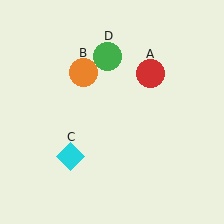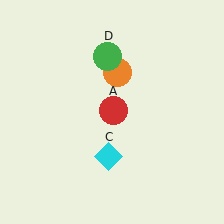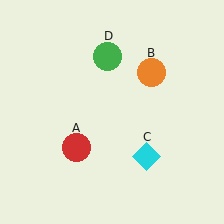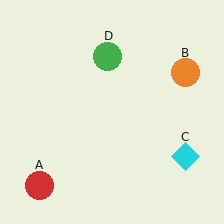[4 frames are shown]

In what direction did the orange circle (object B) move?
The orange circle (object B) moved right.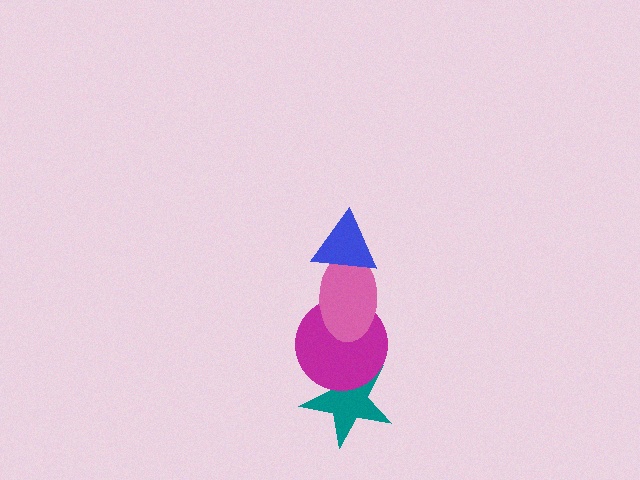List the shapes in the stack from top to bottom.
From top to bottom: the blue triangle, the pink ellipse, the magenta circle, the teal star.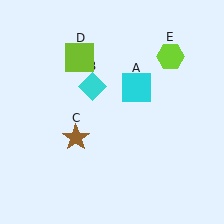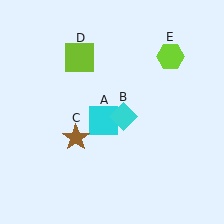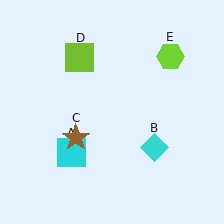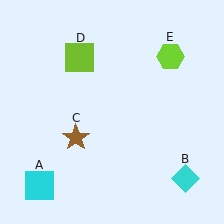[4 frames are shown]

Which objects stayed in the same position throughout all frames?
Brown star (object C) and lime square (object D) and lime hexagon (object E) remained stationary.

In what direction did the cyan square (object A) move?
The cyan square (object A) moved down and to the left.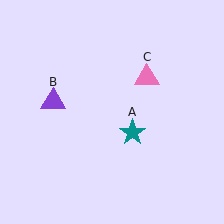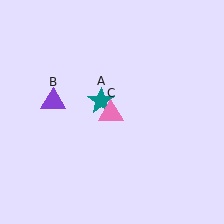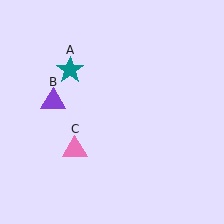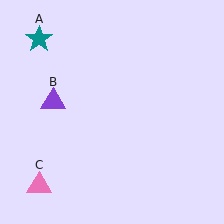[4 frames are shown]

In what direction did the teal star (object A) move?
The teal star (object A) moved up and to the left.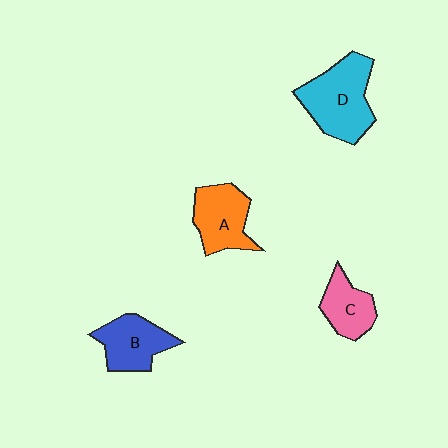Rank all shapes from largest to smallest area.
From largest to smallest: D (cyan), A (orange), B (blue), C (pink).